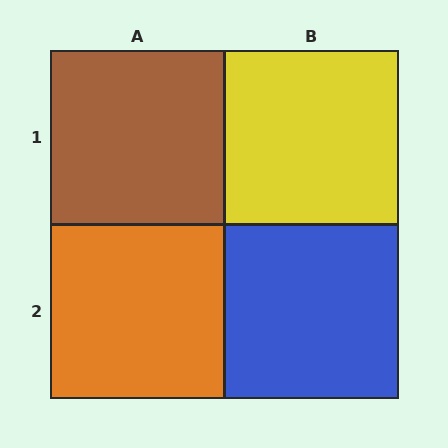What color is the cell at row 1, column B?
Yellow.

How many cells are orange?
1 cell is orange.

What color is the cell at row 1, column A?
Brown.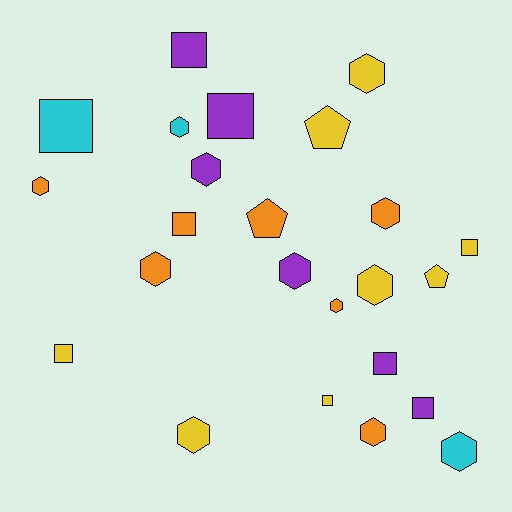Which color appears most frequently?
Yellow, with 8 objects.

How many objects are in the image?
There are 24 objects.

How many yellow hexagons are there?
There are 3 yellow hexagons.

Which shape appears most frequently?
Hexagon, with 12 objects.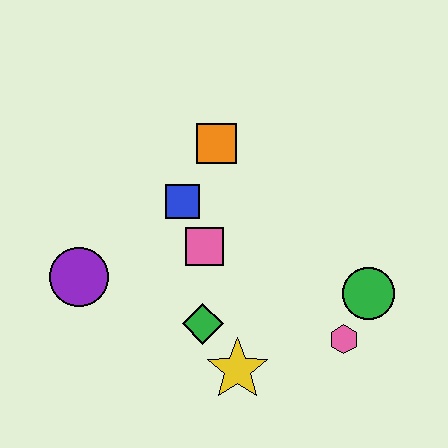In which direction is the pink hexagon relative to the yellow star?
The pink hexagon is to the right of the yellow star.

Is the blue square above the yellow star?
Yes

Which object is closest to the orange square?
The blue square is closest to the orange square.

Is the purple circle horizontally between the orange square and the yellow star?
No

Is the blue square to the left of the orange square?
Yes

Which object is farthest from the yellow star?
The orange square is farthest from the yellow star.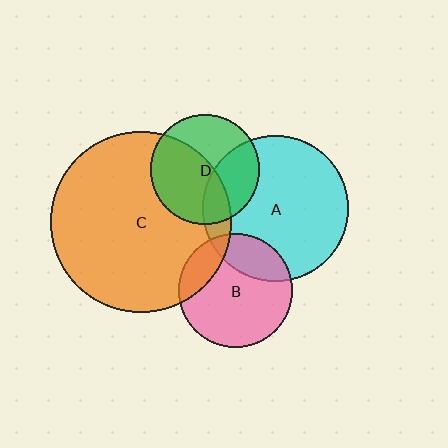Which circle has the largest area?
Circle C (orange).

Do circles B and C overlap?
Yes.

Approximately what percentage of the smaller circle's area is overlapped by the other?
Approximately 20%.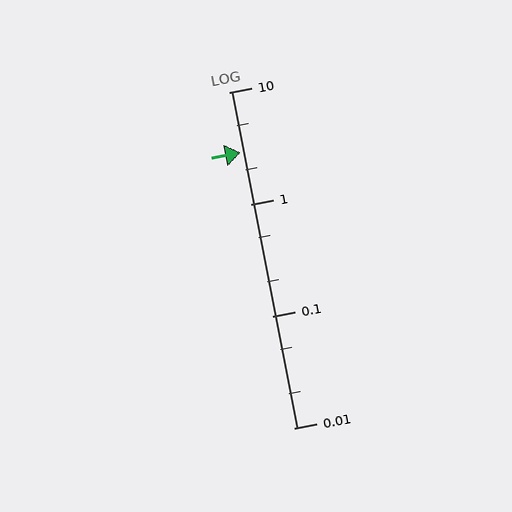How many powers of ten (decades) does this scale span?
The scale spans 3 decades, from 0.01 to 10.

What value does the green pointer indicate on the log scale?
The pointer indicates approximately 2.9.